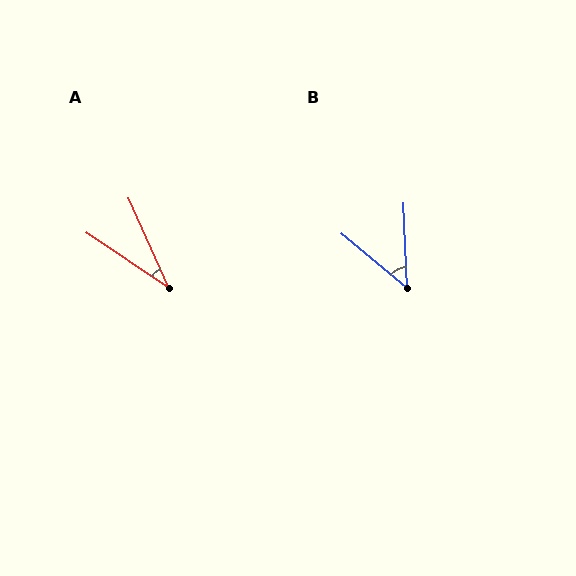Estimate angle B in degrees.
Approximately 48 degrees.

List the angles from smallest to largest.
A (32°), B (48°).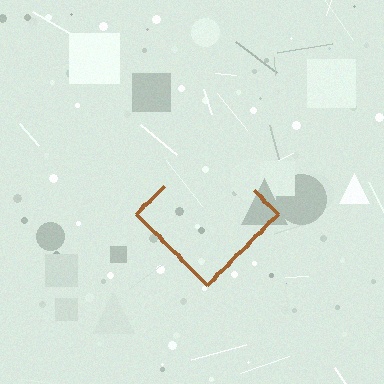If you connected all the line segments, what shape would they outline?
They would outline a diamond.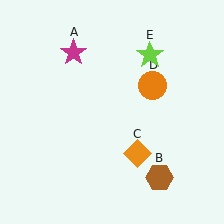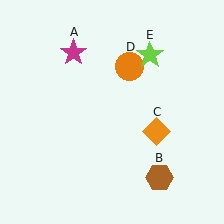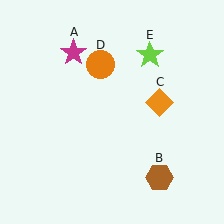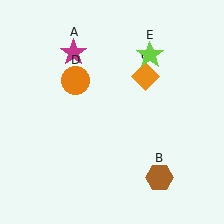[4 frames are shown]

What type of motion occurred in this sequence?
The orange diamond (object C), orange circle (object D) rotated counterclockwise around the center of the scene.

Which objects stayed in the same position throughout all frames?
Magenta star (object A) and brown hexagon (object B) and lime star (object E) remained stationary.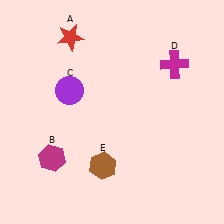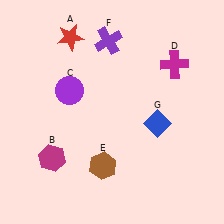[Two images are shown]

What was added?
A purple cross (F), a blue diamond (G) were added in Image 2.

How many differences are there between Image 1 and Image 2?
There are 2 differences between the two images.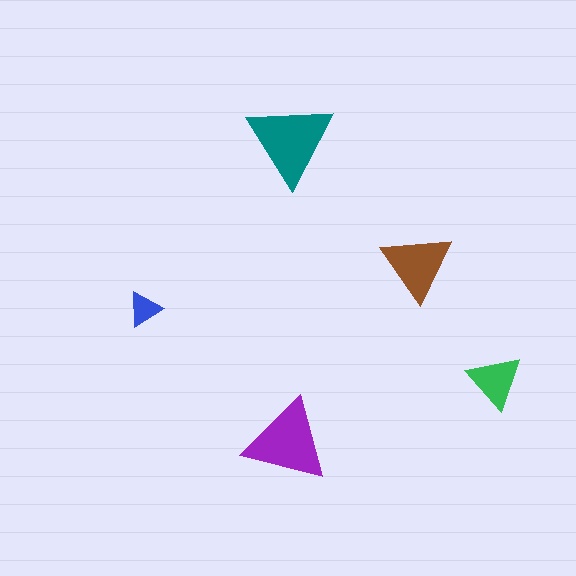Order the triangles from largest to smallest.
the teal one, the purple one, the brown one, the green one, the blue one.